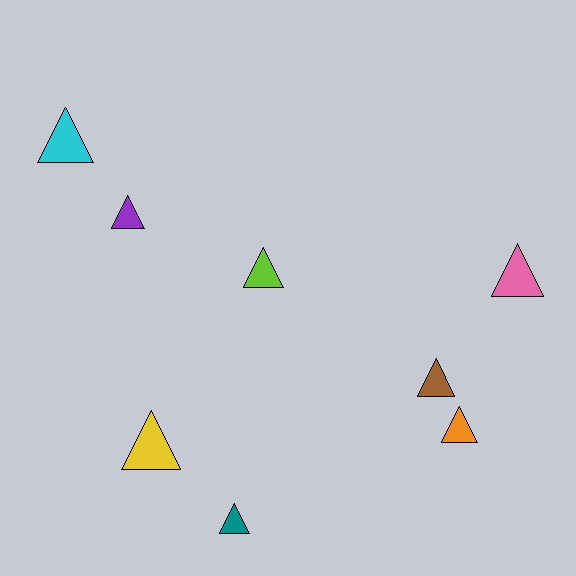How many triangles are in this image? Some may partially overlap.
There are 8 triangles.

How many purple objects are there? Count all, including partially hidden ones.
There is 1 purple object.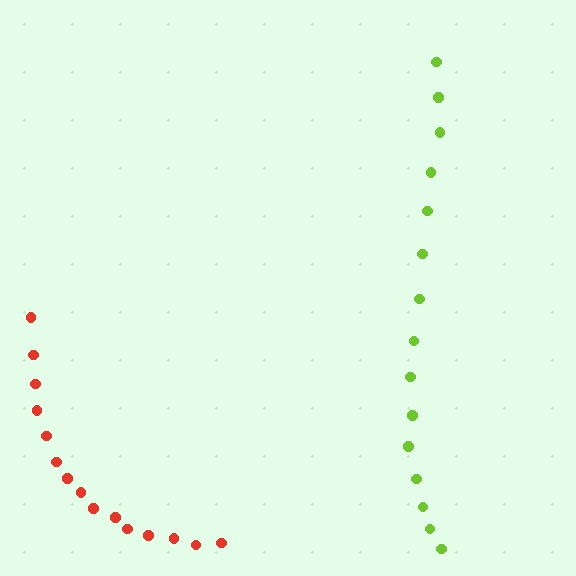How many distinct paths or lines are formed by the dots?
There are 2 distinct paths.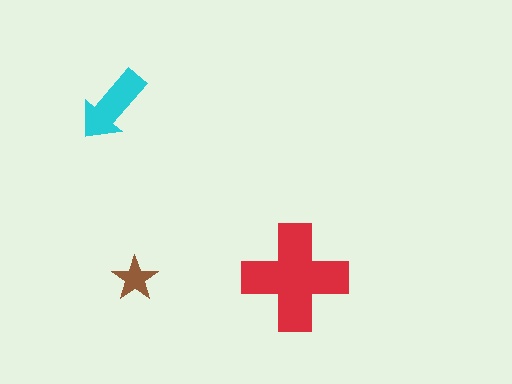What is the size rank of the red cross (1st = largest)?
1st.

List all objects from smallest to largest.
The brown star, the cyan arrow, the red cross.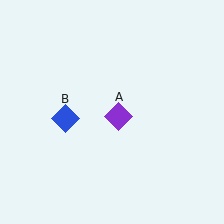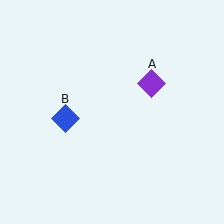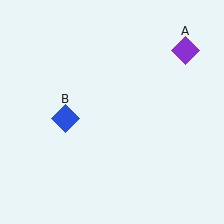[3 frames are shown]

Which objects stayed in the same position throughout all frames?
Blue diamond (object B) remained stationary.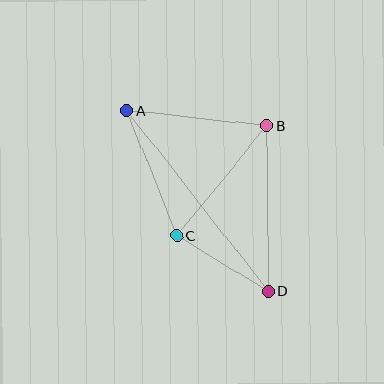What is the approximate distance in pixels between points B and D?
The distance between B and D is approximately 165 pixels.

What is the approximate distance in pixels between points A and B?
The distance between A and B is approximately 141 pixels.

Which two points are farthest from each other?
Points A and D are farthest from each other.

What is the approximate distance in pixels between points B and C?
The distance between B and C is approximately 142 pixels.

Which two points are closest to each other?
Points C and D are closest to each other.